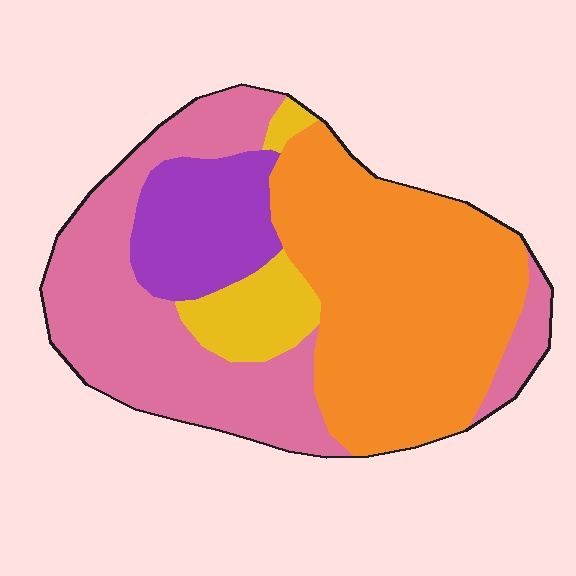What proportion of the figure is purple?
Purple takes up about one eighth (1/8) of the figure.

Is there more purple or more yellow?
Purple.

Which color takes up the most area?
Orange, at roughly 40%.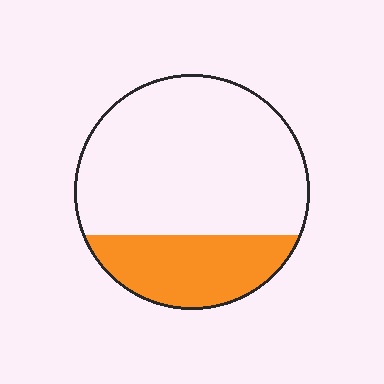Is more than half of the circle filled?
No.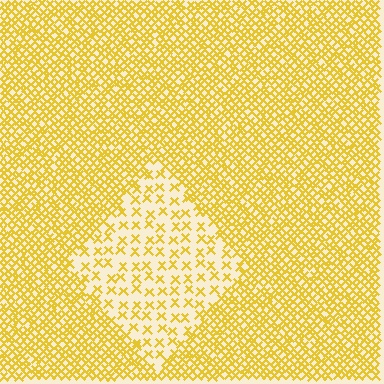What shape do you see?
I see a diamond.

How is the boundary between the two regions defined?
The boundary is defined by a change in element density (approximately 2.8x ratio). All elements are the same color, size, and shape.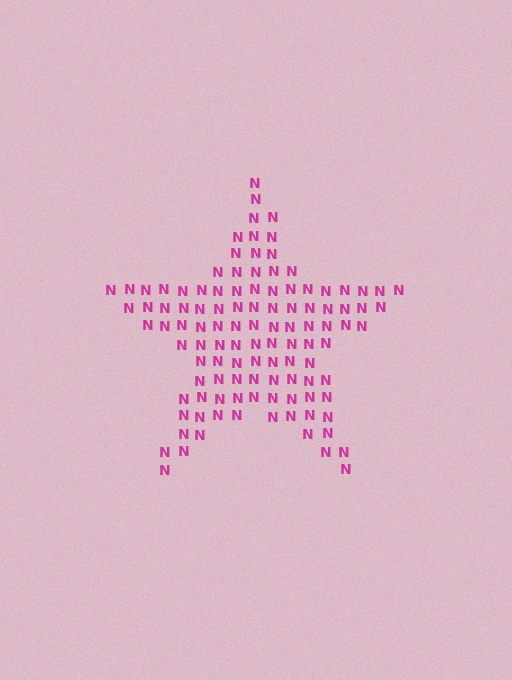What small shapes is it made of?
It is made of small letter N's.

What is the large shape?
The large shape is a star.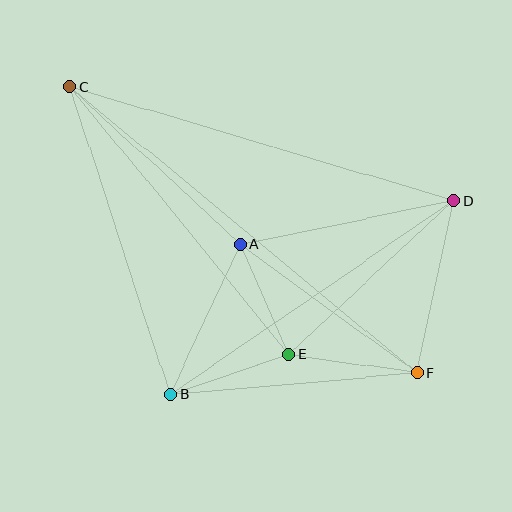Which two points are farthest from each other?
Points C and F are farthest from each other.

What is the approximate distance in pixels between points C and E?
The distance between C and E is approximately 346 pixels.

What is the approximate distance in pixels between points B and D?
The distance between B and D is approximately 343 pixels.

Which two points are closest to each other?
Points A and E are closest to each other.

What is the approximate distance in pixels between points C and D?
The distance between C and D is approximately 400 pixels.